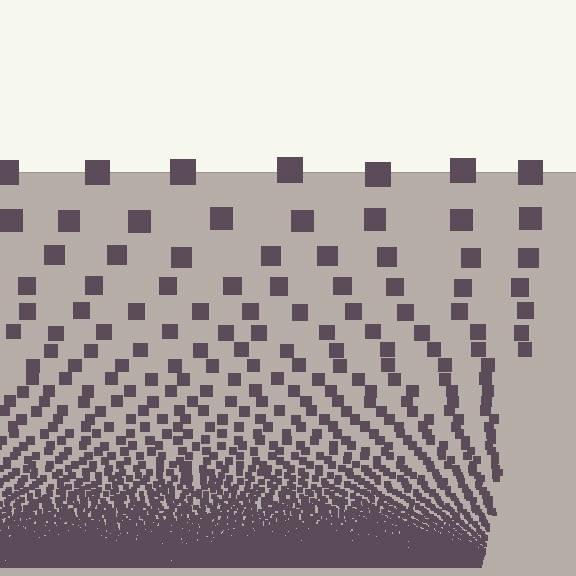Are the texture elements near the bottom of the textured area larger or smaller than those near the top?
Smaller. The gradient is inverted — elements near the bottom are smaller and denser.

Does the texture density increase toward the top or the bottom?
Density increases toward the bottom.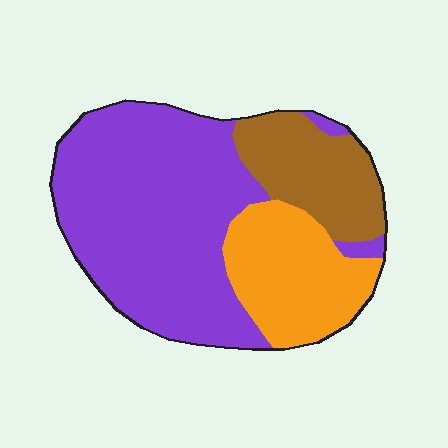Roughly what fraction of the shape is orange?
Orange covers 23% of the shape.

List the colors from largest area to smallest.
From largest to smallest: purple, orange, brown.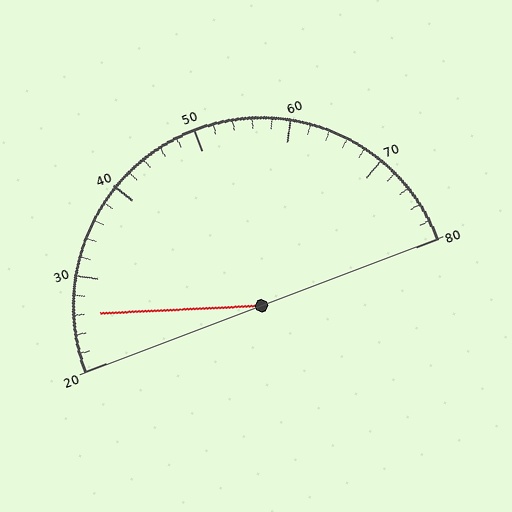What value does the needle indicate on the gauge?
The needle indicates approximately 26.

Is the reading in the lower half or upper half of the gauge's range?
The reading is in the lower half of the range (20 to 80).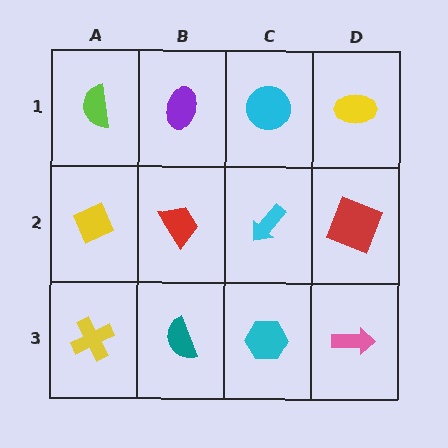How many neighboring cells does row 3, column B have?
3.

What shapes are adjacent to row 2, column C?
A cyan circle (row 1, column C), a cyan hexagon (row 3, column C), a red trapezoid (row 2, column B), a red square (row 2, column D).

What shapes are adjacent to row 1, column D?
A red square (row 2, column D), a cyan circle (row 1, column C).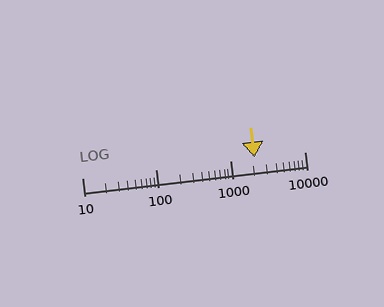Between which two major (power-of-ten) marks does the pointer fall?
The pointer is between 1000 and 10000.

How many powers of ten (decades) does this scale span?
The scale spans 3 decades, from 10 to 10000.